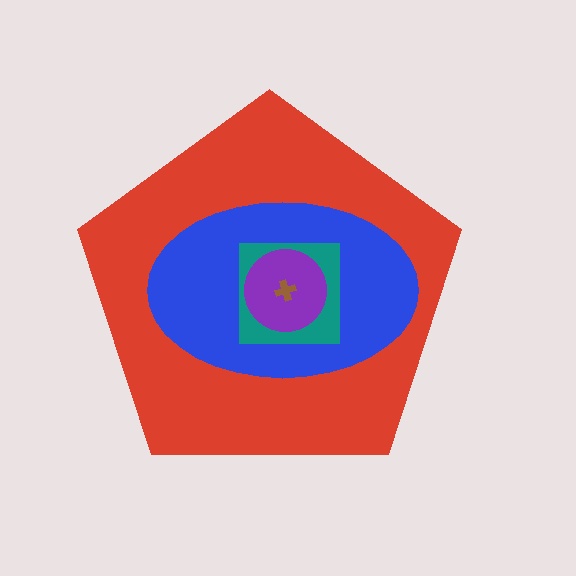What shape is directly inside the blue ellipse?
The teal square.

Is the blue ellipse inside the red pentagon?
Yes.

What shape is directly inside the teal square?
The purple circle.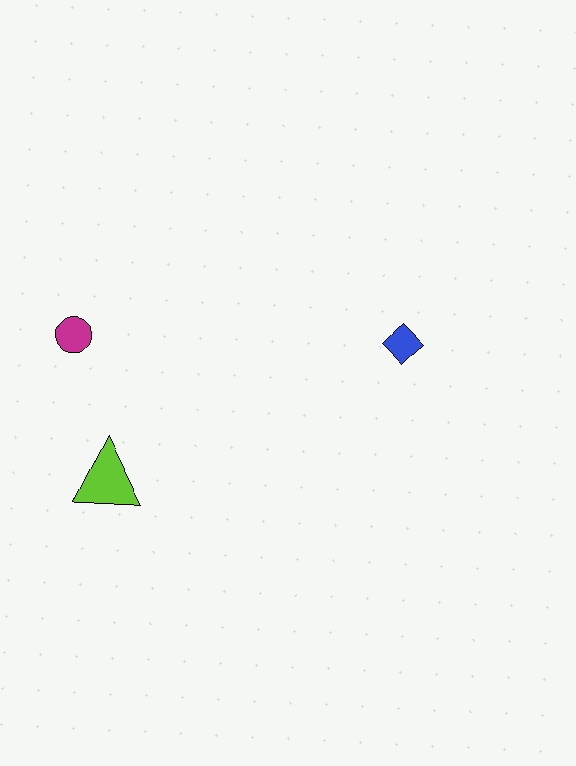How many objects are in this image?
There are 3 objects.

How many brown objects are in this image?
There are no brown objects.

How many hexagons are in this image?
There are no hexagons.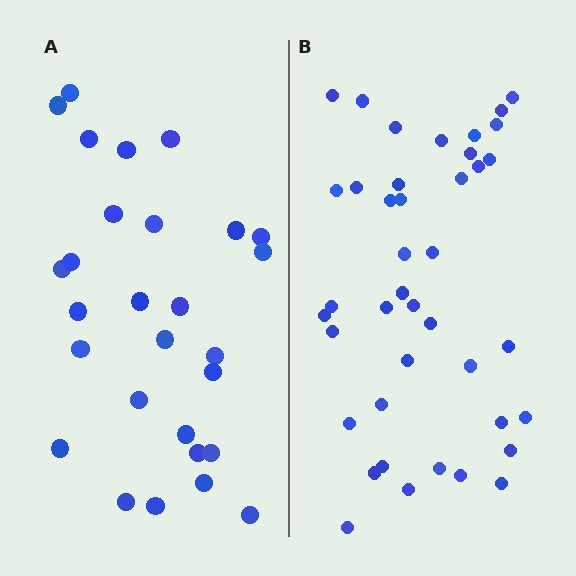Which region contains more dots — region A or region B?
Region B (the right region) has more dots.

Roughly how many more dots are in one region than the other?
Region B has approximately 15 more dots than region A.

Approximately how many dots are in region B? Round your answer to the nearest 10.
About 40 dots. (The exact count is 41, which rounds to 40.)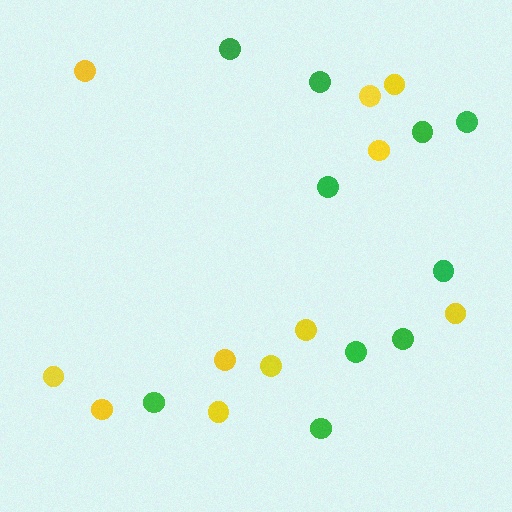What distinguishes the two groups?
There are 2 groups: one group of green circles (10) and one group of yellow circles (11).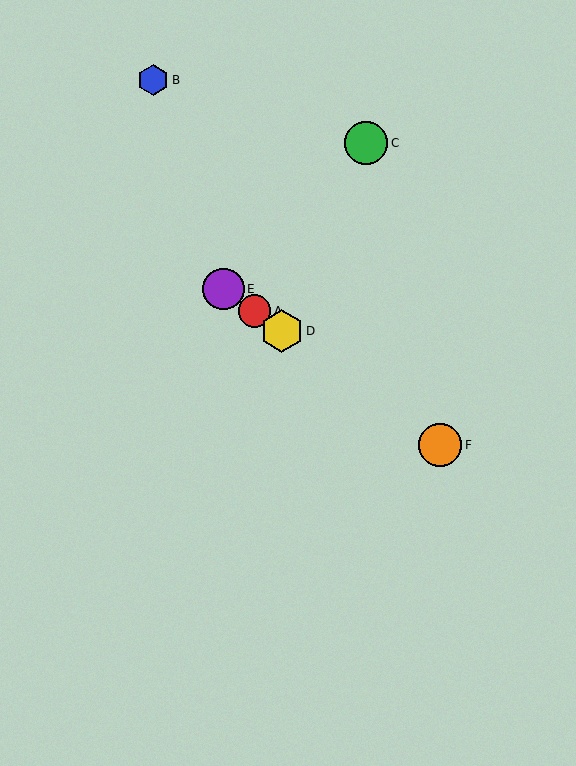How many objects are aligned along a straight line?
4 objects (A, D, E, F) are aligned along a straight line.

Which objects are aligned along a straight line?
Objects A, D, E, F are aligned along a straight line.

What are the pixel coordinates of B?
Object B is at (153, 80).